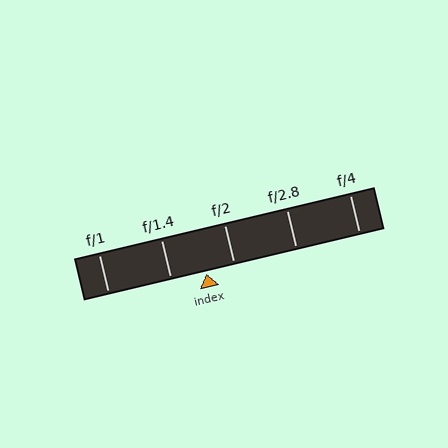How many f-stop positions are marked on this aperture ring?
There are 5 f-stop positions marked.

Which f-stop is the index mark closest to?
The index mark is closest to f/2.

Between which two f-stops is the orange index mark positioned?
The index mark is between f/1.4 and f/2.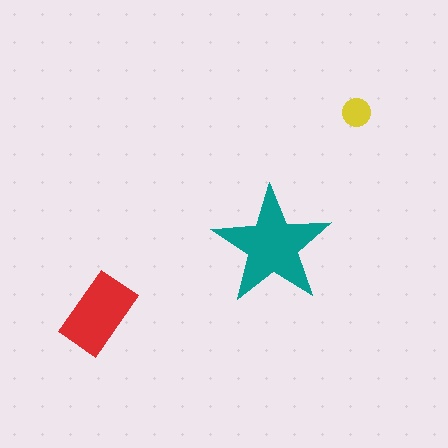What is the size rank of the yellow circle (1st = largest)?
3rd.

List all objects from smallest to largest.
The yellow circle, the red rectangle, the teal star.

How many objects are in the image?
There are 3 objects in the image.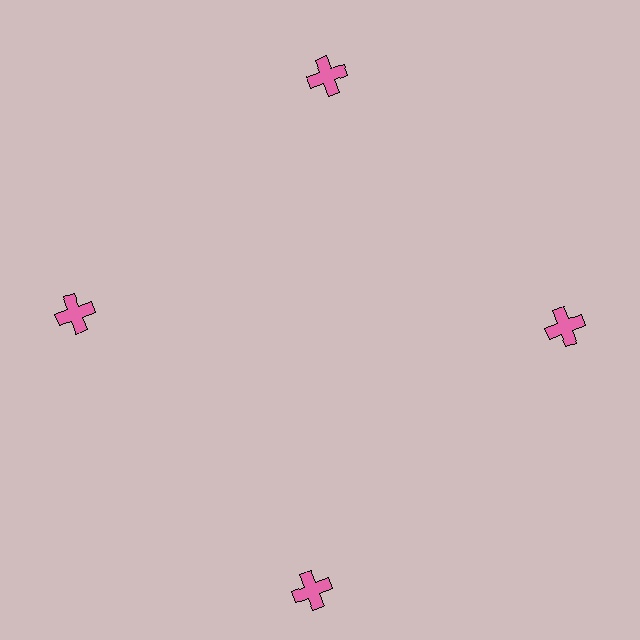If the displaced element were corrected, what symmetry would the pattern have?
It would have 4-fold rotational symmetry — the pattern would map onto itself every 90 degrees.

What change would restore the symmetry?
The symmetry would be restored by moving it inward, back onto the ring so that all 4 crosses sit at equal angles and equal distance from the center.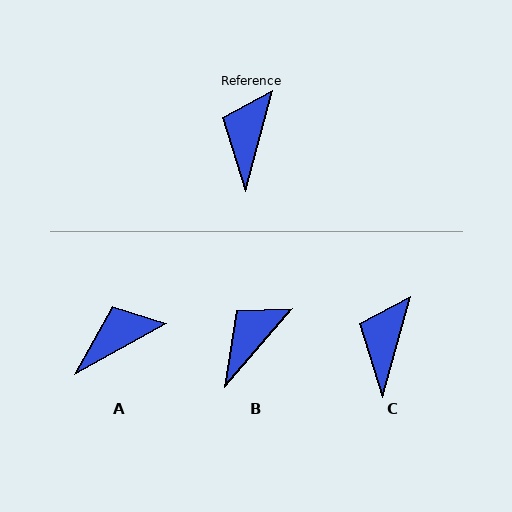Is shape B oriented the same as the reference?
No, it is off by about 26 degrees.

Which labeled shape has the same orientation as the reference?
C.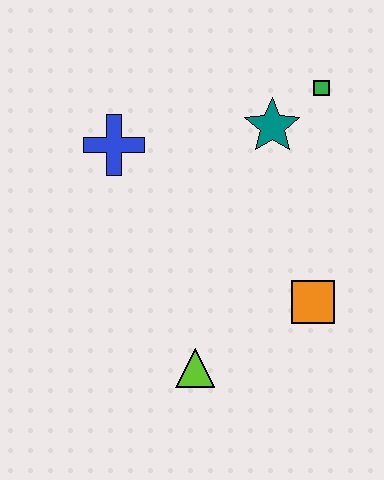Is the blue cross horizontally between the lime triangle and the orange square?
No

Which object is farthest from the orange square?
The blue cross is farthest from the orange square.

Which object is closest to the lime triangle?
The orange square is closest to the lime triangle.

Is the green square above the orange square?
Yes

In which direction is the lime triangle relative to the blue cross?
The lime triangle is below the blue cross.